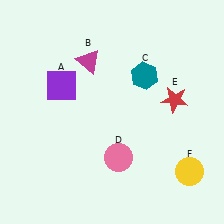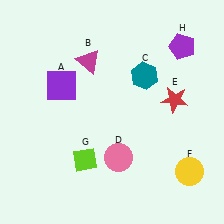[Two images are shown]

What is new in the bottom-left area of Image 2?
A lime diamond (G) was added in the bottom-left area of Image 2.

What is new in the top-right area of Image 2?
A purple pentagon (H) was added in the top-right area of Image 2.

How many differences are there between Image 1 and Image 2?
There are 2 differences between the two images.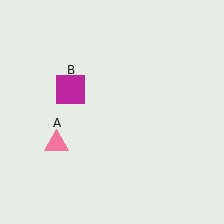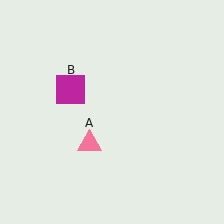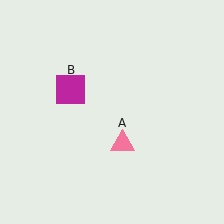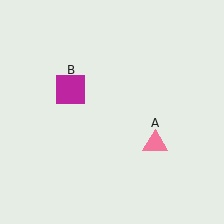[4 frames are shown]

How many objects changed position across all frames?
1 object changed position: pink triangle (object A).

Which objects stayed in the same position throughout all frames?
Magenta square (object B) remained stationary.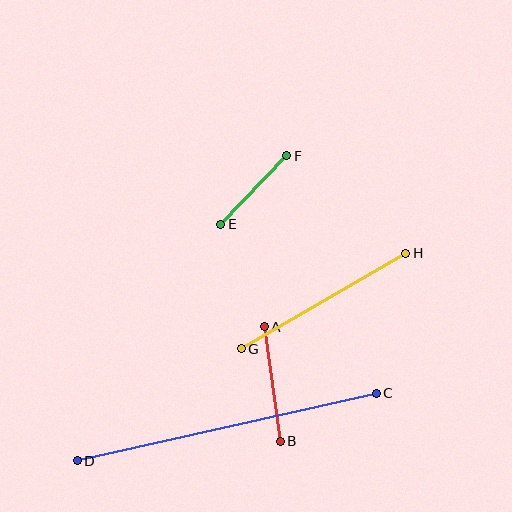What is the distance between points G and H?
The distance is approximately 190 pixels.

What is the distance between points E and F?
The distance is approximately 95 pixels.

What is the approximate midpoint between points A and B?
The midpoint is at approximately (272, 384) pixels.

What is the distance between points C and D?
The distance is approximately 307 pixels.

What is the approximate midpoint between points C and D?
The midpoint is at approximately (227, 427) pixels.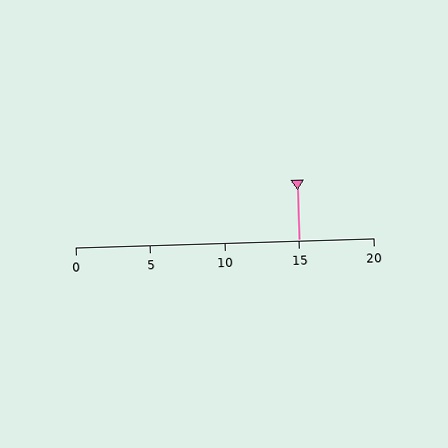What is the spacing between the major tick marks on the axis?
The major ticks are spaced 5 apart.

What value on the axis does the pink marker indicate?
The marker indicates approximately 15.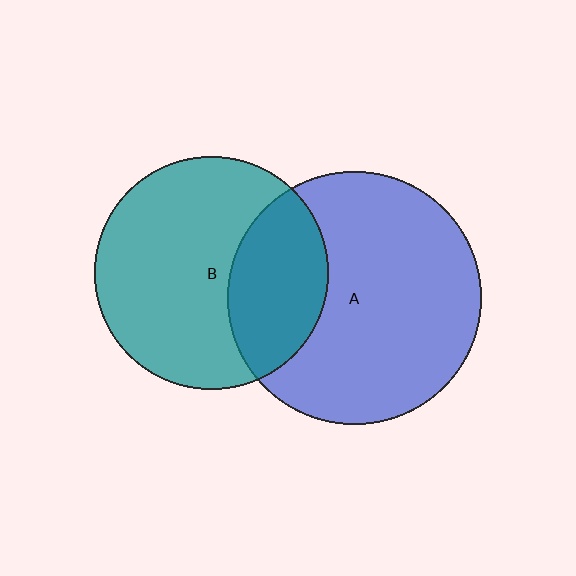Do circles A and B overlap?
Yes.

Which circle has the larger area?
Circle A (blue).